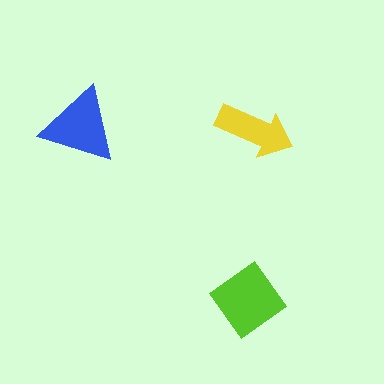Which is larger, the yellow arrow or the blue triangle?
The blue triangle.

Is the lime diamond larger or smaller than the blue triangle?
Larger.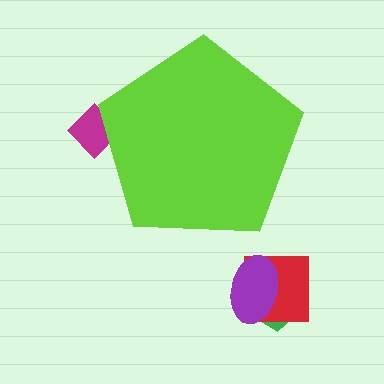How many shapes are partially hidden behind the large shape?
1 shape is partially hidden.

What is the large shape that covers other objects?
A lime pentagon.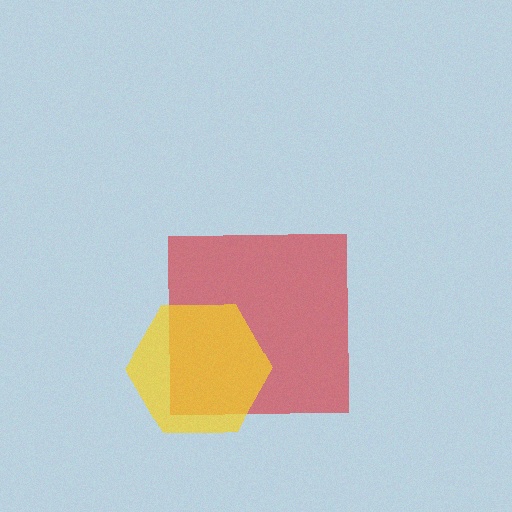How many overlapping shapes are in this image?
There are 2 overlapping shapes in the image.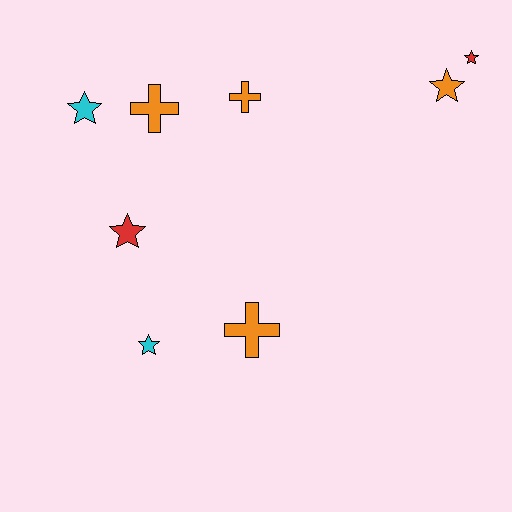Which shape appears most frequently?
Star, with 5 objects.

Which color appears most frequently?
Orange, with 4 objects.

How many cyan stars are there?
There are 2 cyan stars.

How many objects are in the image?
There are 8 objects.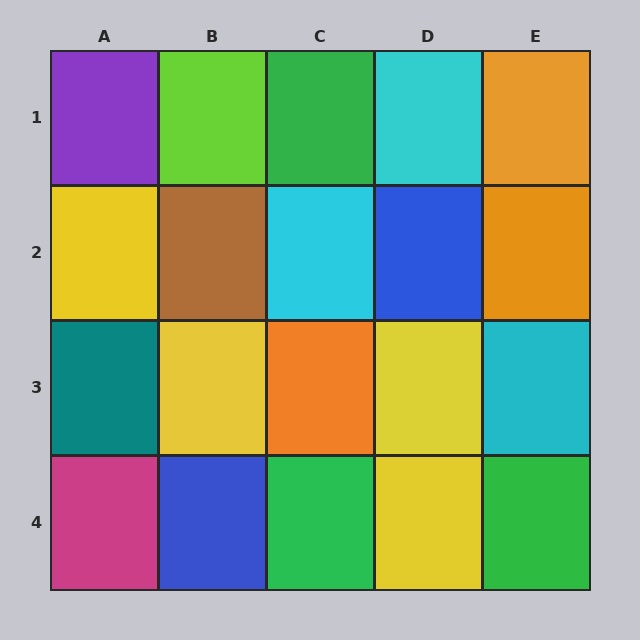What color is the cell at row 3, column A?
Teal.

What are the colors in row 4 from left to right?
Magenta, blue, green, yellow, green.